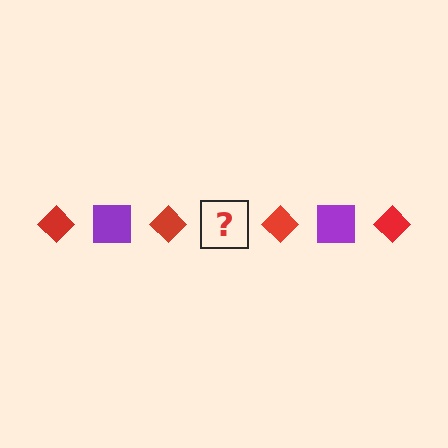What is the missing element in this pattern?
The missing element is a purple square.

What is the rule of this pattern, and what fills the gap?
The rule is that the pattern alternates between red diamond and purple square. The gap should be filled with a purple square.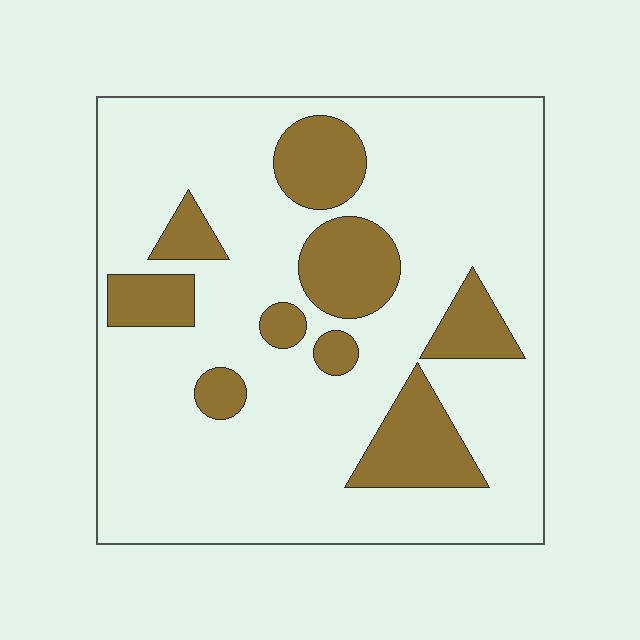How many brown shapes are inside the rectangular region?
9.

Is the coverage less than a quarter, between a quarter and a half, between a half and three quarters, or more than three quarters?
Less than a quarter.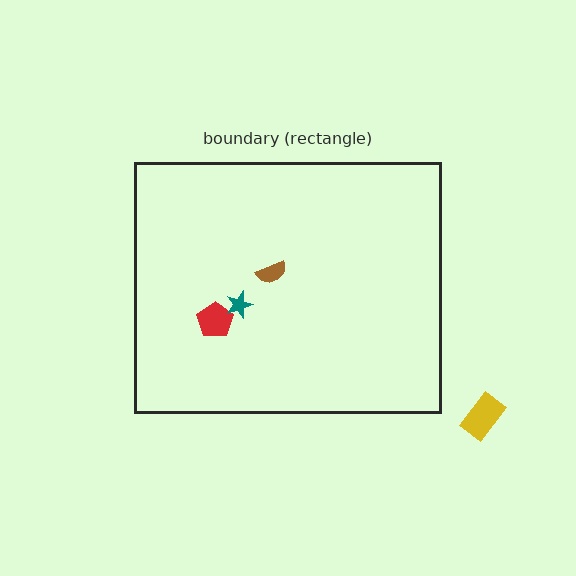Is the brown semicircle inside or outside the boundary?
Inside.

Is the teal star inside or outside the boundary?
Inside.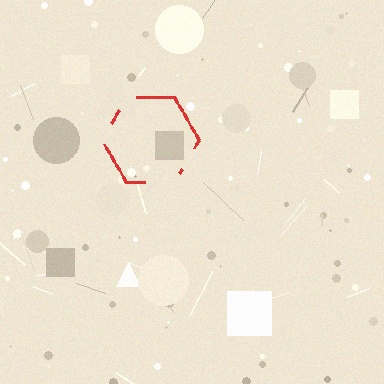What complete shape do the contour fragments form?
The contour fragments form a hexagon.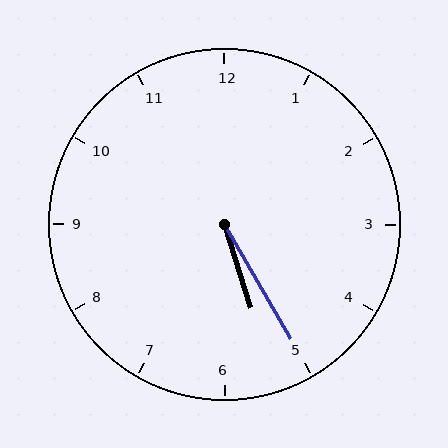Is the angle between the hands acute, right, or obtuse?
It is acute.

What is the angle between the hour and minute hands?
Approximately 12 degrees.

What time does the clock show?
5:25.